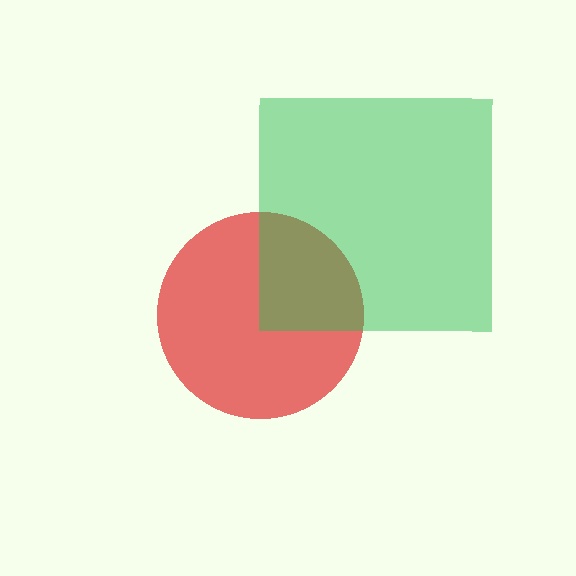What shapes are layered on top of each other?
The layered shapes are: a red circle, a green square.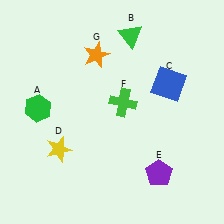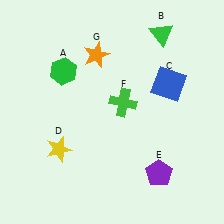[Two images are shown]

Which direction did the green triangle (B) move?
The green triangle (B) moved right.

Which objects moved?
The objects that moved are: the green hexagon (A), the green triangle (B).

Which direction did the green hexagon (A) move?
The green hexagon (A) moved up.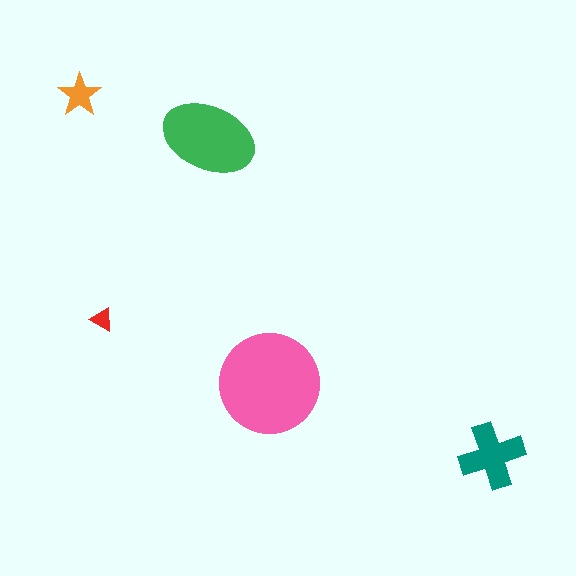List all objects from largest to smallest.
The pink circle, the green ellipse, the teal cross, the orange star, the red triangle.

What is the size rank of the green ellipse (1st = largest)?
2nd.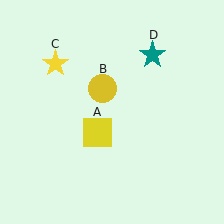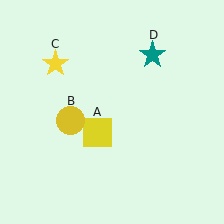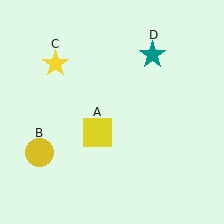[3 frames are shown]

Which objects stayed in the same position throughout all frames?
Yellow square (object A) and yellow star (object C) and teal star (object D) remained stationary.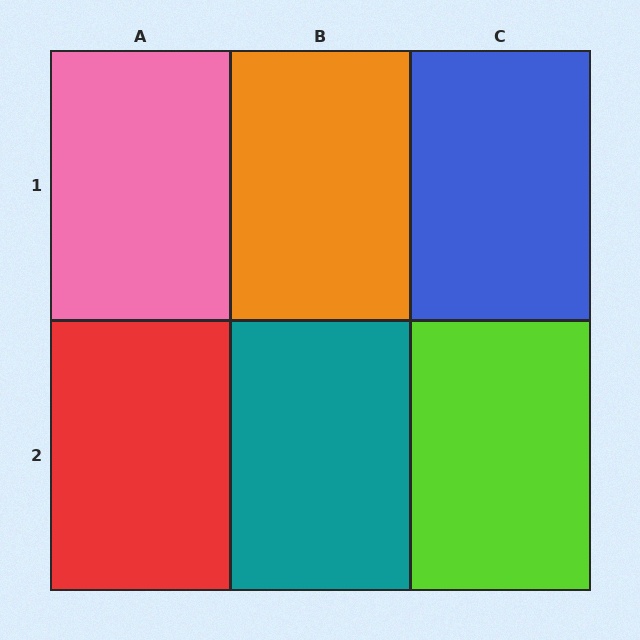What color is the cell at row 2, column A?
Red.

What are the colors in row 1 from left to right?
Pink, orange, blue.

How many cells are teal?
1 cell is teal.